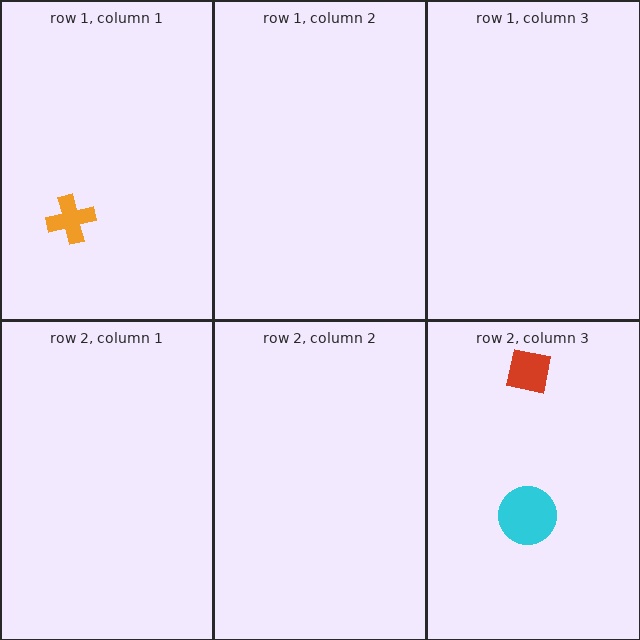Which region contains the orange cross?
The row 1, column 1 region.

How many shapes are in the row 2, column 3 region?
2.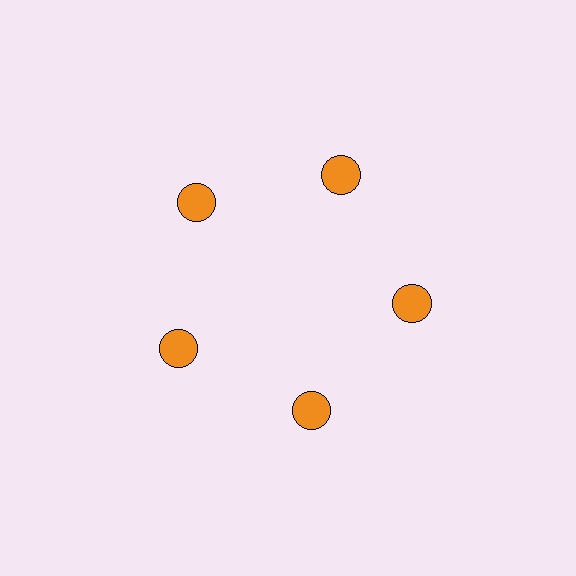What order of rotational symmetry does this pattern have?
This pattern has 5-fold rotational symmetry.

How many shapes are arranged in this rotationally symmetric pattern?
There are 5 shapes, arranged in 5 groups of 1.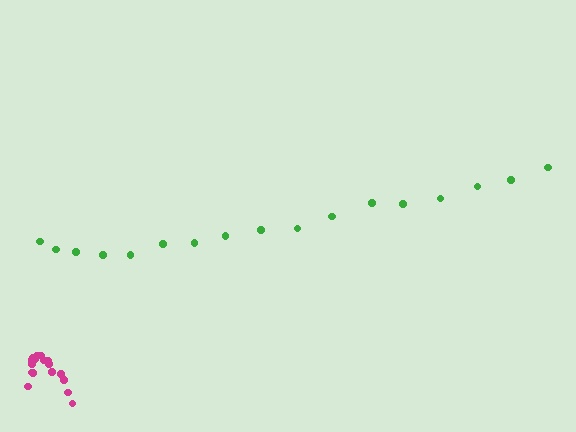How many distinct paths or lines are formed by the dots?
There are 2 distinct paths.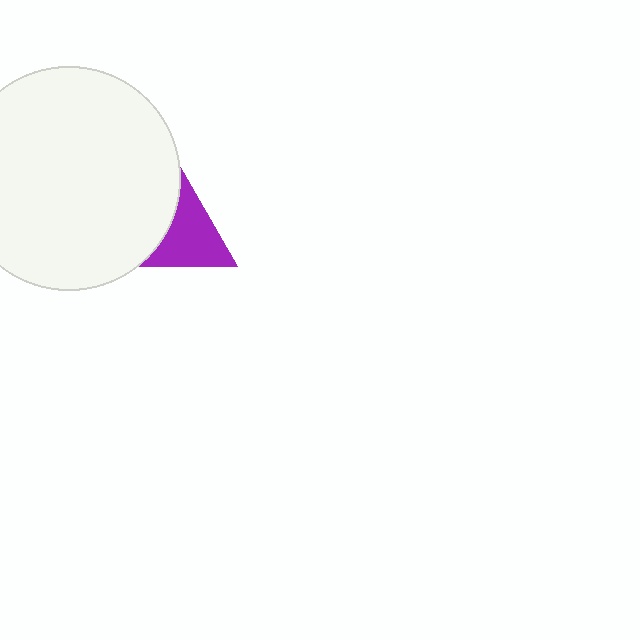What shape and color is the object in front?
The object in front is a white circle.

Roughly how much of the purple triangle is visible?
About half of it is visible (roughly 53%).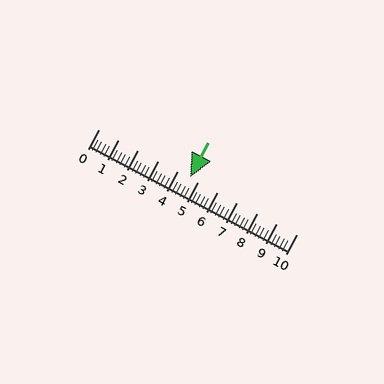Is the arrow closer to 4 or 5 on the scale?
The arrow is closer to 5.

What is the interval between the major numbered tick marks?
The major tick marks are spaced 1 units apart.